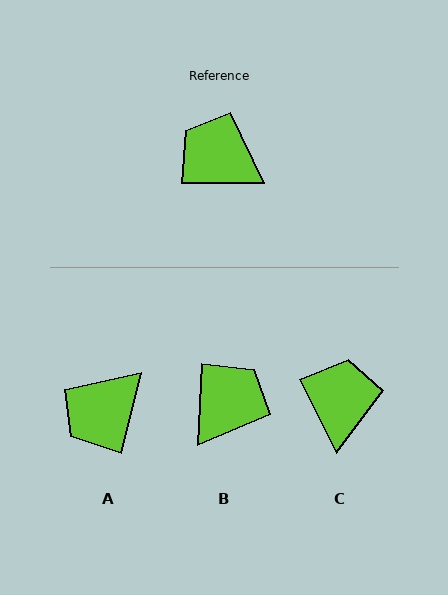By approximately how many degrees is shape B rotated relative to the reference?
Approximately 92 degrees clockwise.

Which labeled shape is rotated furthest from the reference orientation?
B, about 92 degrees away.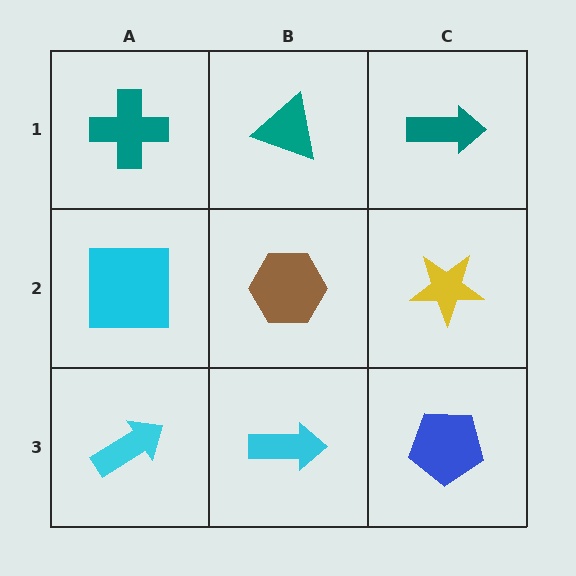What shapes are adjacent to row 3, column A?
A cyan square (row 2, column A), a cyan arrow (row 3, column B).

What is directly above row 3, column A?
A cyan square.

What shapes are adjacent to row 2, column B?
A teal triangle (row 1, column B), a cyan arrow (row 3, column B), a cyan square (row 2, column A), a yellow star (row 2, column C).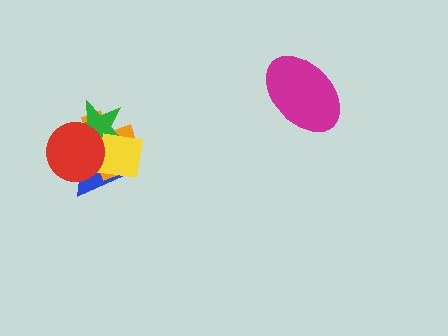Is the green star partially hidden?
Yes, it is partially covered by another shape.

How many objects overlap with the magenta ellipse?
0 objects overlap with the magenta ellipse.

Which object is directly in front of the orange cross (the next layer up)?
The green star is directly in front of the orange cross.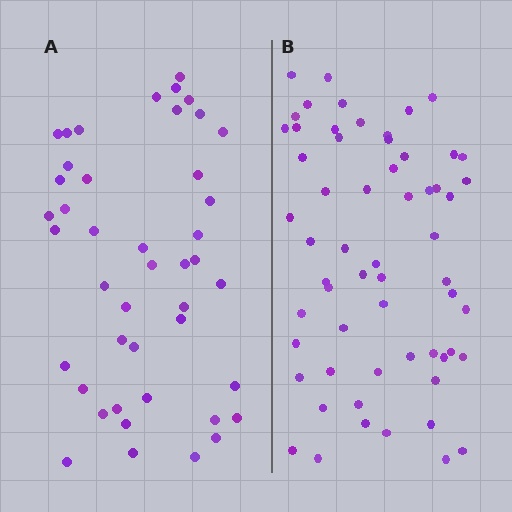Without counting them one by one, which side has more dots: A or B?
Region B (the right region) has more dots.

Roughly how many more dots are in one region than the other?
Region B has approximately 15 more dots than region A.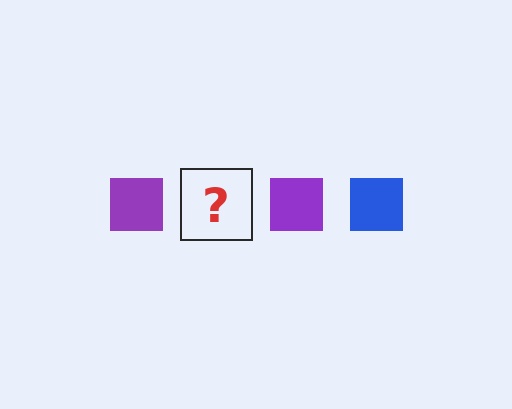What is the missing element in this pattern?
The missing element is a blue square.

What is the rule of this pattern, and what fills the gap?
The rule is that the pattern cycles through purple, blue squares. The gap should be filled with a blue square.